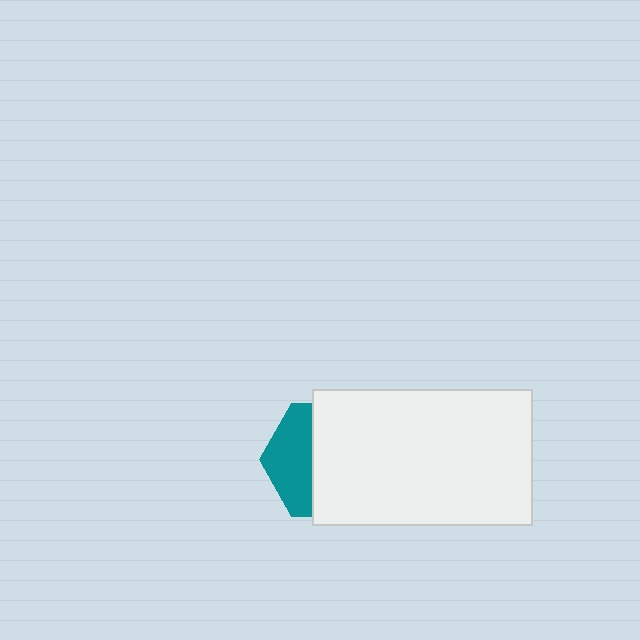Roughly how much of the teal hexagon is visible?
A small part of it is visible (roughly 37%).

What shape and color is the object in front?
The object in front is a white rectangle.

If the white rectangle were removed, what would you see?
You would see the complete teal hexagon.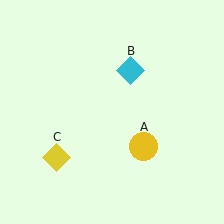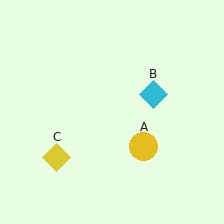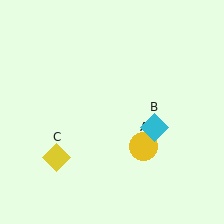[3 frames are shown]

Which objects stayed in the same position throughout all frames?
Yellow circle (object A) and yellow diamond (object C) remained stationary.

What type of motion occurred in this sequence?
The cyan diamond (object B) rotated clockwise around the center of the scene.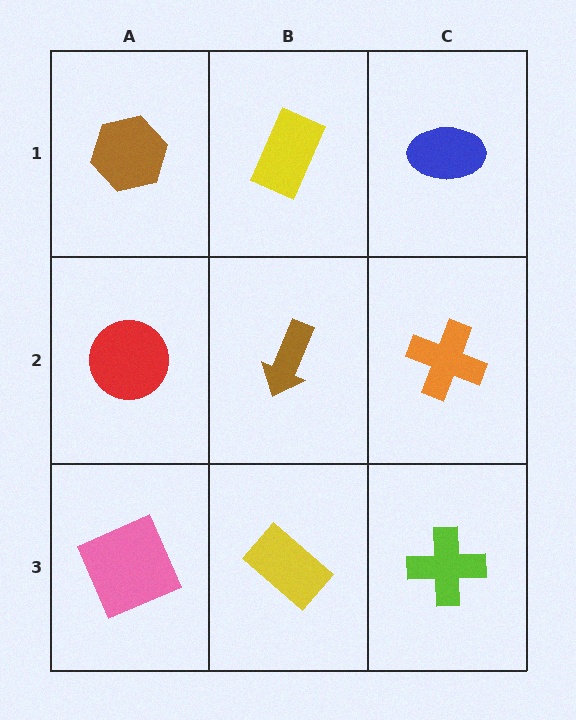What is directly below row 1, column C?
An orange cross.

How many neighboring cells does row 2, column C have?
3.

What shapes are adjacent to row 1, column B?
A brown arrow (row 2, column B), a brown hexagon (row 1, column A), a blue ellipse (row 1, column C).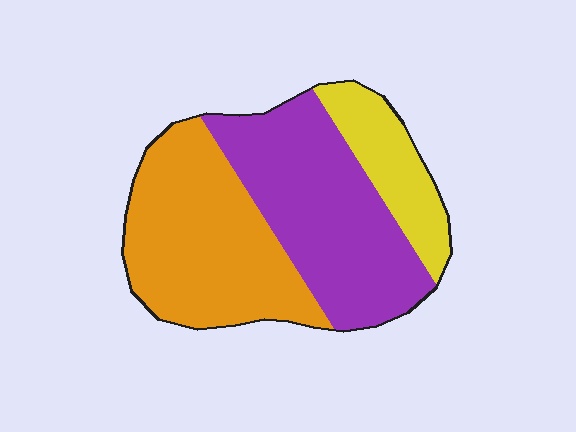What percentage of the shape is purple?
Purple covers 42% of the shape.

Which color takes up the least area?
Yellow, at roughly 15%.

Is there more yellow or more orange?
Orange.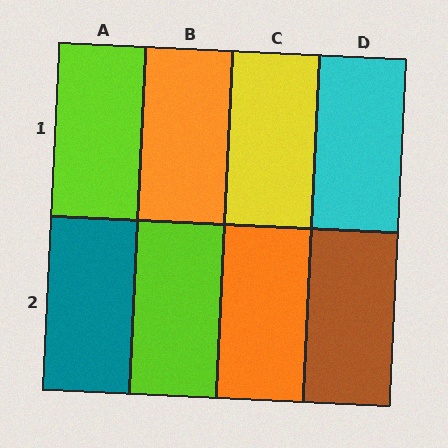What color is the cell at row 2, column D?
Brown.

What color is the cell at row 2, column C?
Orange.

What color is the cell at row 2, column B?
Lime.